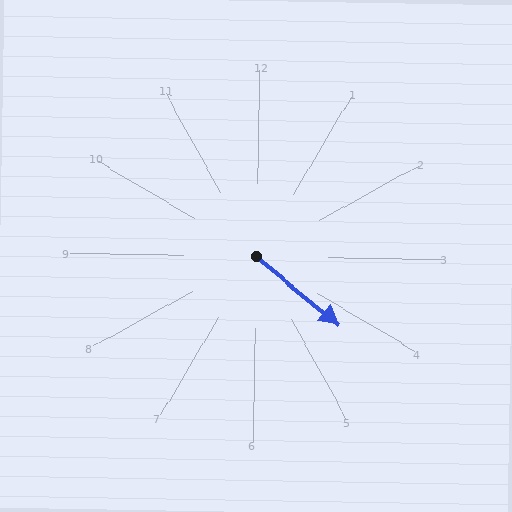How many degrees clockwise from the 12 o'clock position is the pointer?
Approximately 129 degrees.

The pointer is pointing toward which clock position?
Roughly 4 o'clock.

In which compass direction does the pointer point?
Southeast.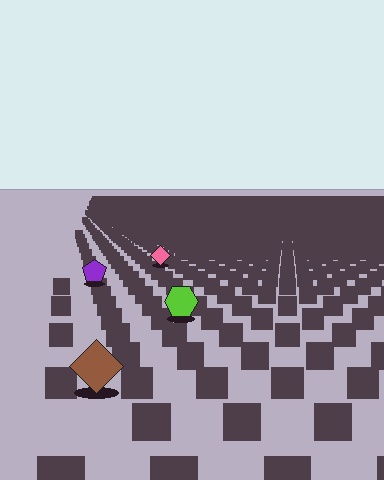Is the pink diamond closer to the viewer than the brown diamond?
No. The brown diamond is closer — you can tell from the texture gradient: the ground texture is coarser near it.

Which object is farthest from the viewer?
The pink diamond is farthest from the viewer. It appears smaller and the ground texture around it is denser.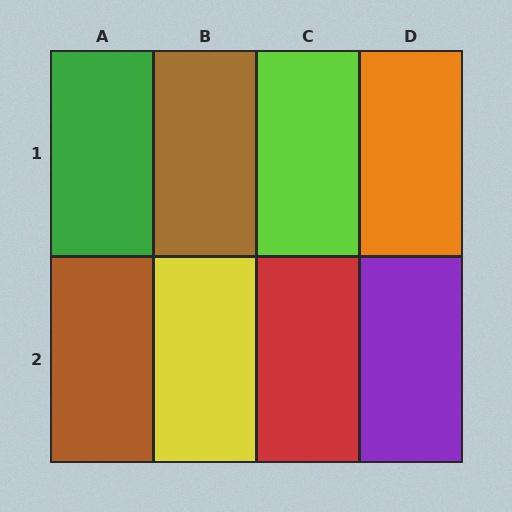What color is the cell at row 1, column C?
Lime.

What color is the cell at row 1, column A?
Green.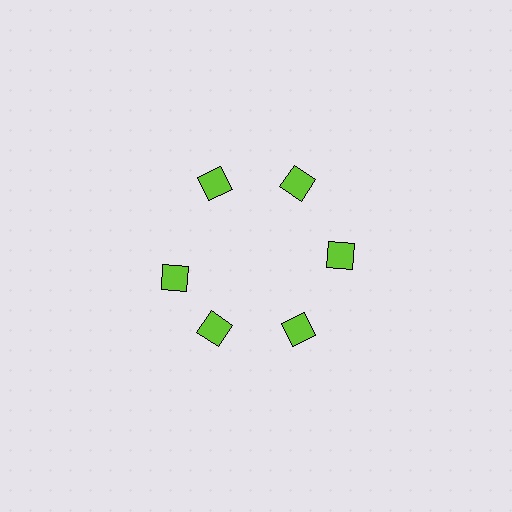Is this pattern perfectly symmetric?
No. The 6 lime diamonds are arranged in a ring, but one element near the 9 o'clock position is rotated out of alignment along the ring, breaking the 6-fold rotational symmetry.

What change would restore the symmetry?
The symmetry would be restored by rotating it back into even spacing with its neighbors so that all 6 diamonds sit at equal angles and equal distance from the center.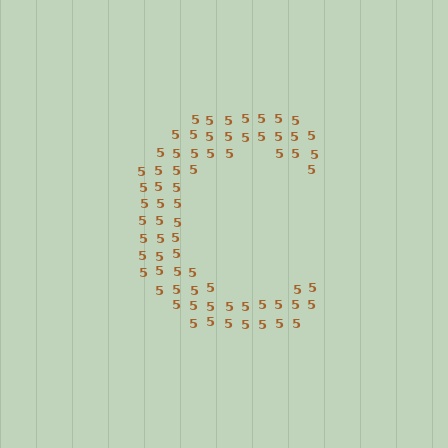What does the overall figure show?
The overall figure shows the letter C.